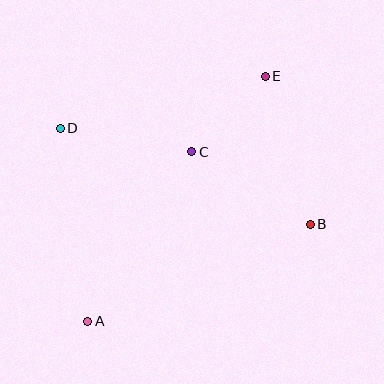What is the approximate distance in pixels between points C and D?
The distance between C and D is approximately 134 pixels.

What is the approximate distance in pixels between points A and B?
The distance between A and B is approximately 243 pixels.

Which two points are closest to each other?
Points C and E are closest to each other.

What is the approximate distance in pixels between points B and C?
The distance between B and C is approximately 139 pixels.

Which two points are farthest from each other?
Points A and E are farthest from each other.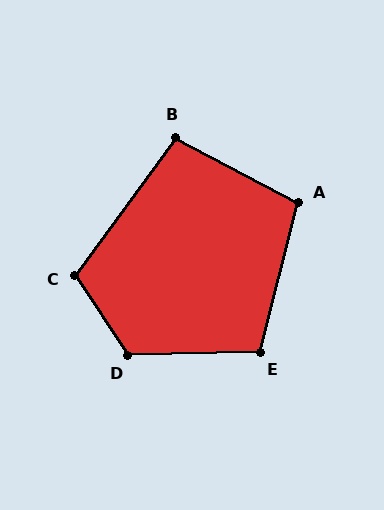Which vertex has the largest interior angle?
D, at approximately 122 degrees.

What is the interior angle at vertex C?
Approximately 110 degrees (obtuse).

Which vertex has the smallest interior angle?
B, at approximately 98 degrees.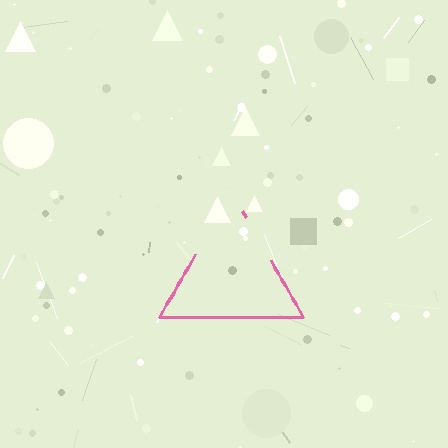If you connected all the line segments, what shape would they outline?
They would outline a triangle.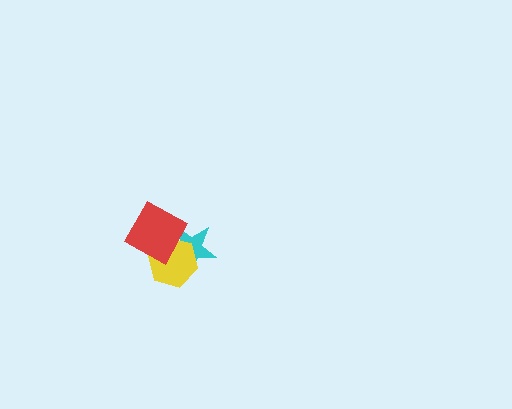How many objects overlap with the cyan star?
2 objects overlap with the cyan star.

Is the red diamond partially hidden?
No, no other shape covers it.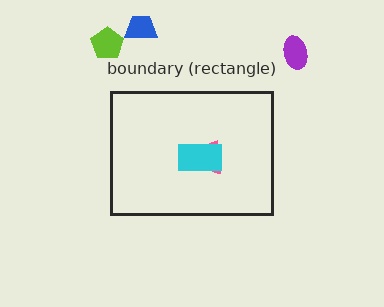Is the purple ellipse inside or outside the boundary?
Outside.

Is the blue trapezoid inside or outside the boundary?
Outside.